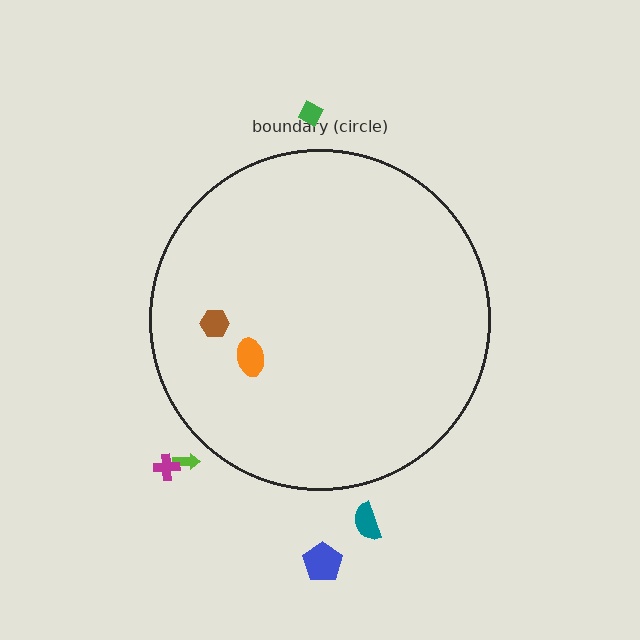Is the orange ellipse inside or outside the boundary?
Inside.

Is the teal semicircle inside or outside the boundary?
Outside.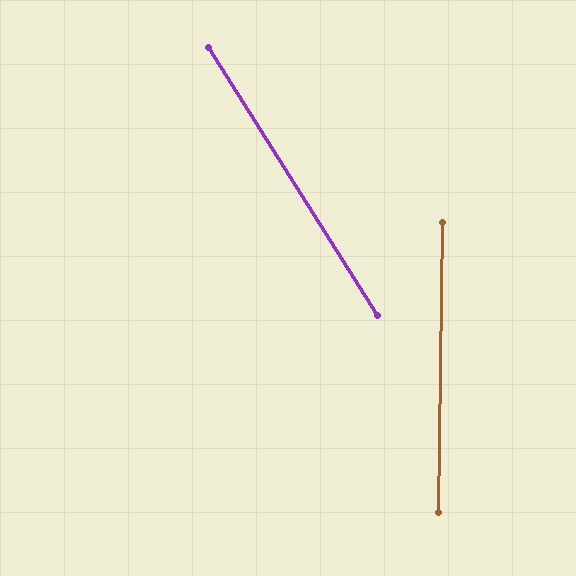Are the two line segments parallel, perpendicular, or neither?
Neither parallel nor perpendicular — they differ by about 33°.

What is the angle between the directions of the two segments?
Approximately 33 degrees.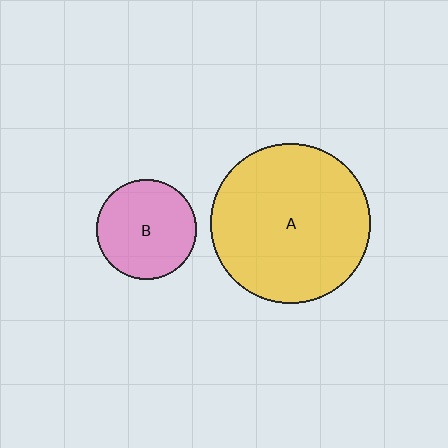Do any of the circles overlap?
No, none of the circles overlap.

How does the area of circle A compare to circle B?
Approximately 2.6 times.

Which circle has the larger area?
Circle A (yellow).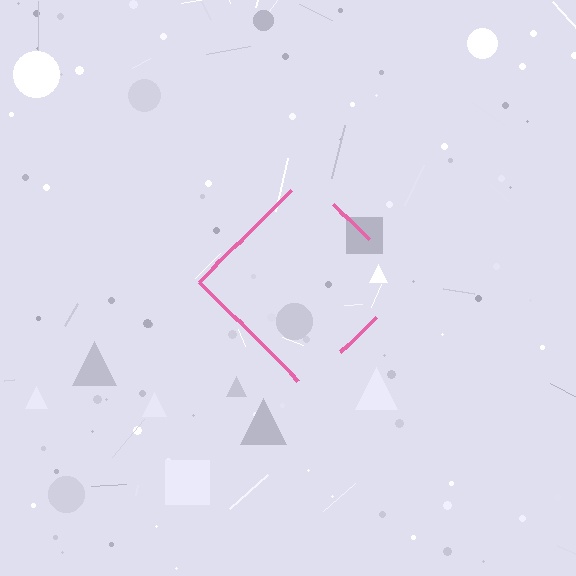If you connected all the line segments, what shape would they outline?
They would outline a diamond.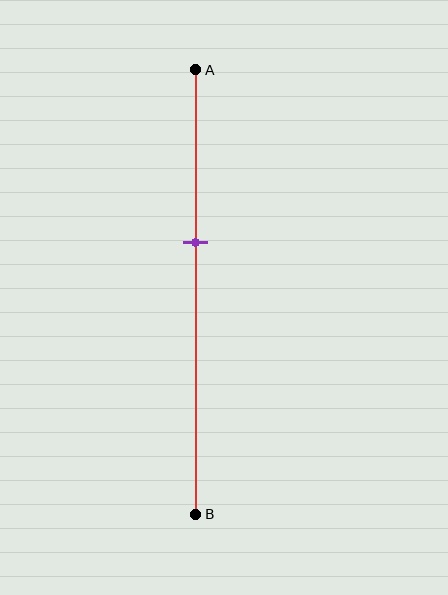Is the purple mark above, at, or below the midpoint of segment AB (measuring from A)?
The purple mark is above the midpoint of segment AB.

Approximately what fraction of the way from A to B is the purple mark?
The purple mark is approximately 40% of the way from A to B.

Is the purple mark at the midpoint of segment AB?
No, the mark is at about 40% from A, not at the 50% midpoint.